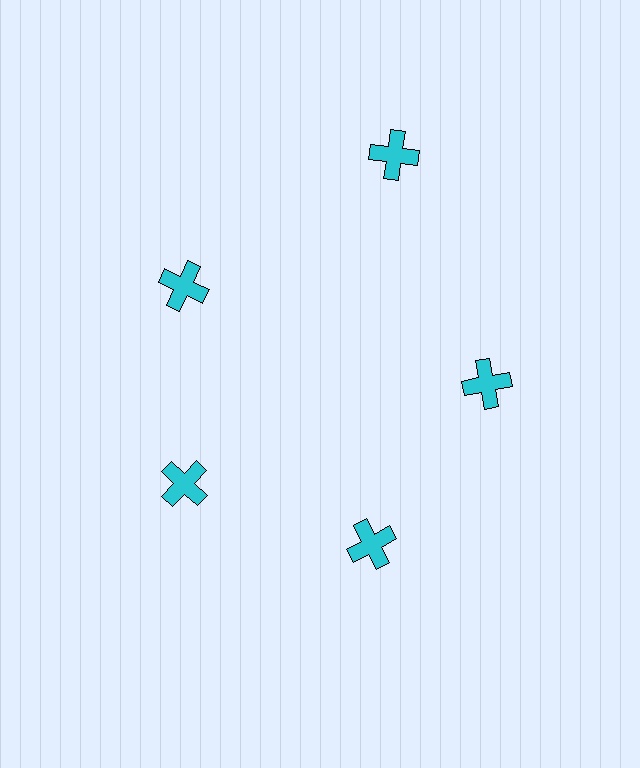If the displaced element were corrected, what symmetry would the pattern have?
It would have 5-fold rotational symmetry — the pattern would map onto itself every 72 degrees.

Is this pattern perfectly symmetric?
No. The 5 cyan crosses are arranged in a ring, but one element near the 1 o'clock position is pushed outward from the center, breaking the 5-fold rotational symmetry.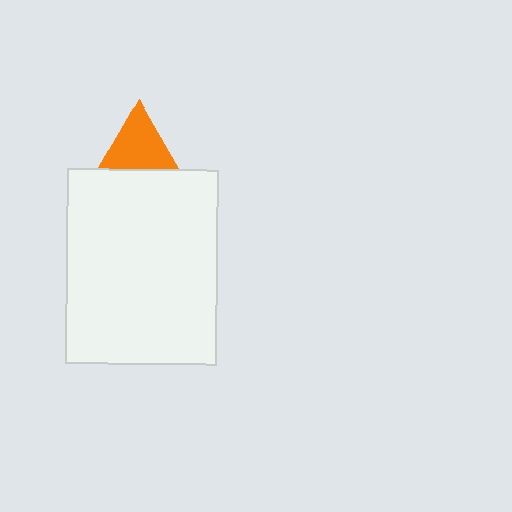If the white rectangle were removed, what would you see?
You would see the complete orange triangle.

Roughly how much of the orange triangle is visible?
About half of it is visible (roughly 58%).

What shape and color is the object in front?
The object in front is a white rectangle.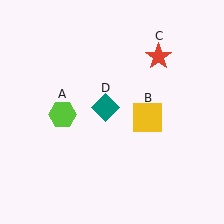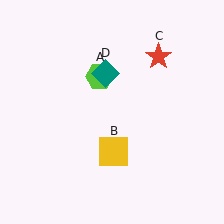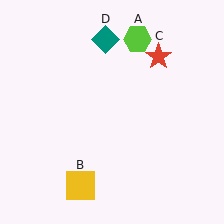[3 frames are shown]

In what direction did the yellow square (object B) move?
The yellow square (object B) moved down and to the left.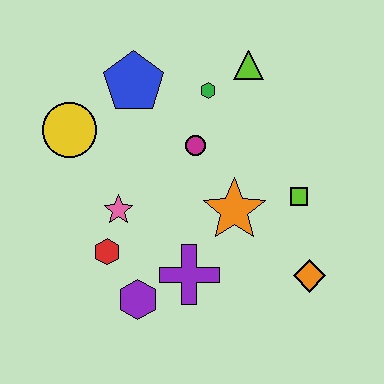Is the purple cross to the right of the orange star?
No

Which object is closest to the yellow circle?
The blue pentagon is closest to the yellow circle.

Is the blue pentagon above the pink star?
Yes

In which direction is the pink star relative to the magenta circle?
The pink star is to the left of the magenta circle.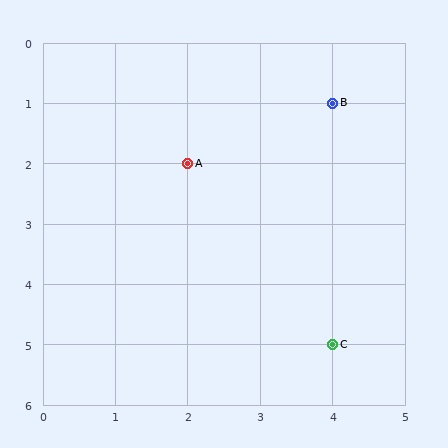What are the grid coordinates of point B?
Point B is at grid coordinates (4, 1).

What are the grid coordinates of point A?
Point A is at grid coordinates (2, 2).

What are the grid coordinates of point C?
Point C is at grid coordinates (4, 5).